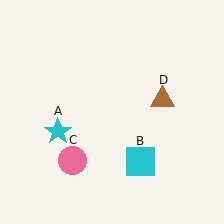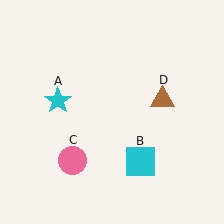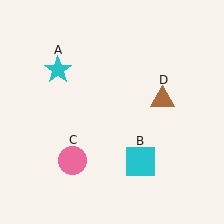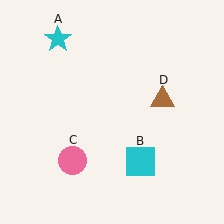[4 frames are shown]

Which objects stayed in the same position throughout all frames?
Cyan square (object B) and pink circle (object C) and brown triangle (object D) remained stationary.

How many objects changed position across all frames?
1 object changed position: cyan star (object A).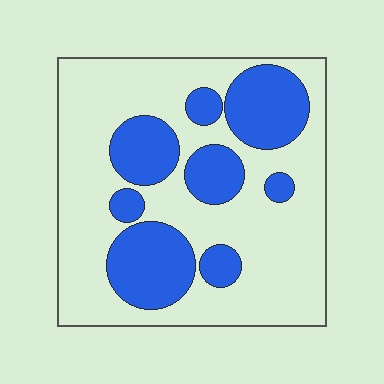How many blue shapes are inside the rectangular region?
8.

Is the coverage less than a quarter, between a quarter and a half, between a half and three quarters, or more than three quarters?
Between a quarter and a half.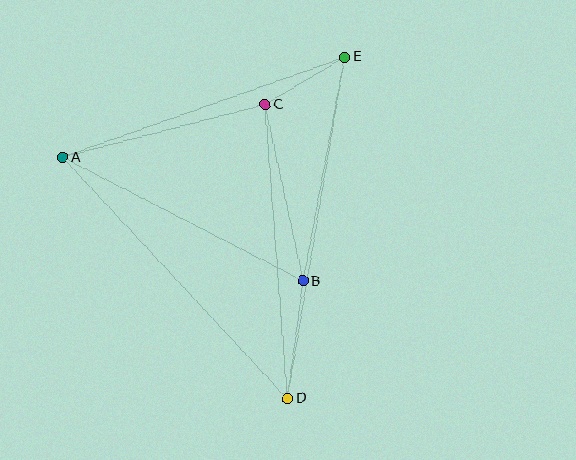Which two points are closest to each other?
Points C and E are closest to each other.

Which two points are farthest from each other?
Points D and E are farthest from each other.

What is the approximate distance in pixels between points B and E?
The distance between B and E is approximately 228 pixels.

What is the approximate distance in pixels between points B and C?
The distance between B and C is approximately 181 pixels.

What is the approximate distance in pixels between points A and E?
The distance between A and E is approximately 300 pixels.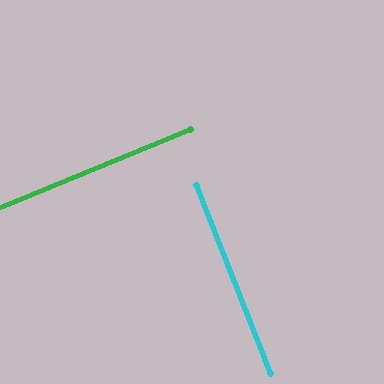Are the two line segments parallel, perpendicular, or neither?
Perpendicular — they meet at approximately 89°.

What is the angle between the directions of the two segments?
Approximately 89 degrees.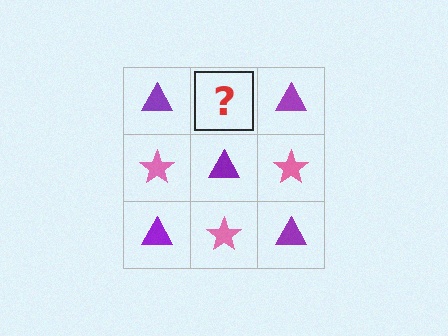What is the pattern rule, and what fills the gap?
The rule is that it alternates purple triangle and pink star in a checkerboard pattern. The gap should be filled with a pink star.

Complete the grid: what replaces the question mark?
The question mark should be replaced with a pink star.